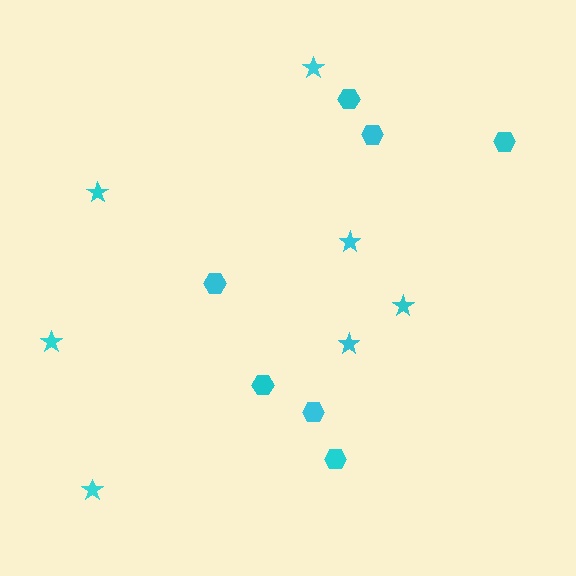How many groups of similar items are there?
There are 2 groups: one group of hexagons (7) and one group of stars (7).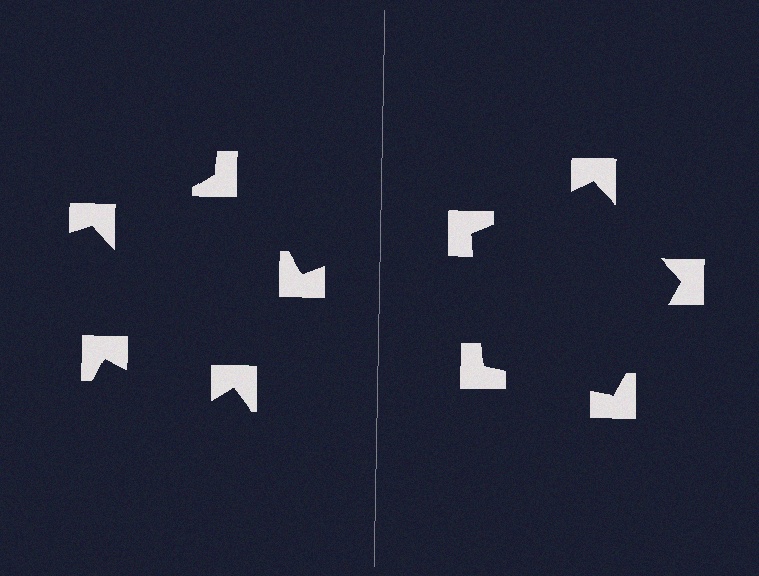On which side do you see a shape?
An illusory pentagon appears on the right side. On the left side the wedge cuts are rotated, so no coherent shape forms.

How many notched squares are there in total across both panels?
10 — 5 on each side.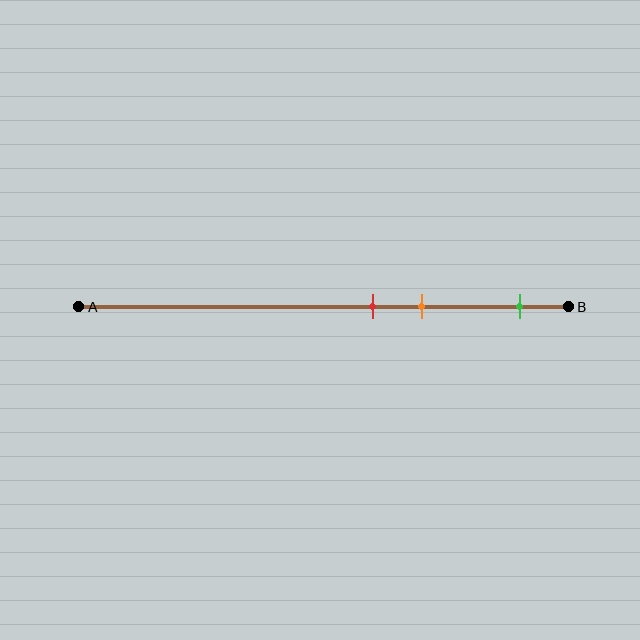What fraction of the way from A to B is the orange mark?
The orange mark is approximately 70% (0.7) of the way from A to B.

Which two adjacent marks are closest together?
The red and orange marks are the closest adjacent pair.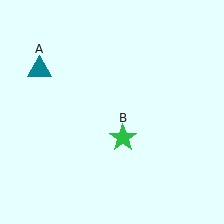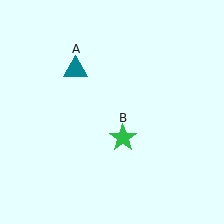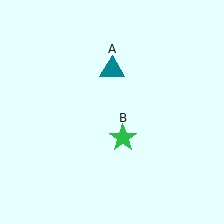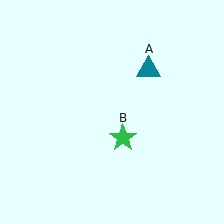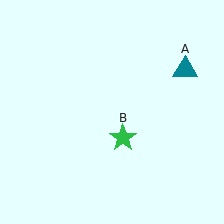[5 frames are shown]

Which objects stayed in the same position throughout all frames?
Green star (object B) remained stationary.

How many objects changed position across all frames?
1 object changed position: teal triangle (object A).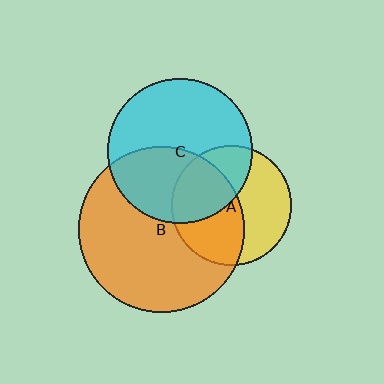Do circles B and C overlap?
Yes.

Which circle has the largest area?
Circle B (orange).